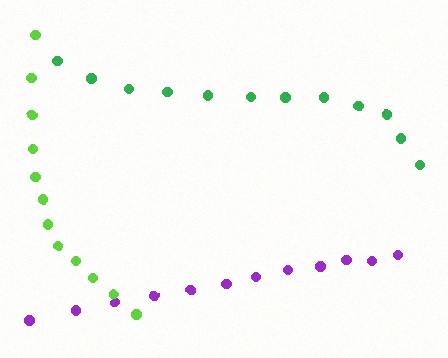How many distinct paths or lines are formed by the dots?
There are 3 distinct paths.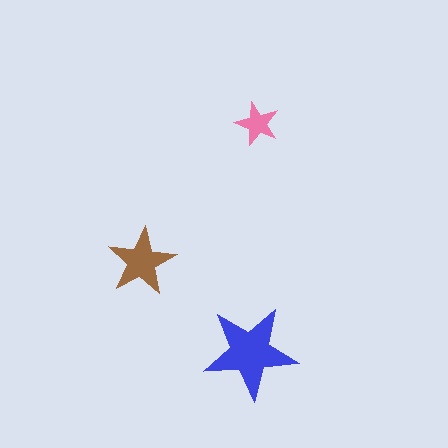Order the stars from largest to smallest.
the blue one, the brown one, the pink one.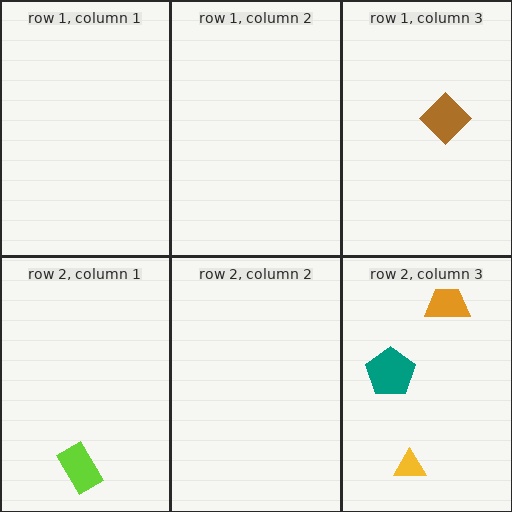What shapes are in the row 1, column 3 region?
The brown diamond.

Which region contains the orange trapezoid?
The row 2, column 3 region.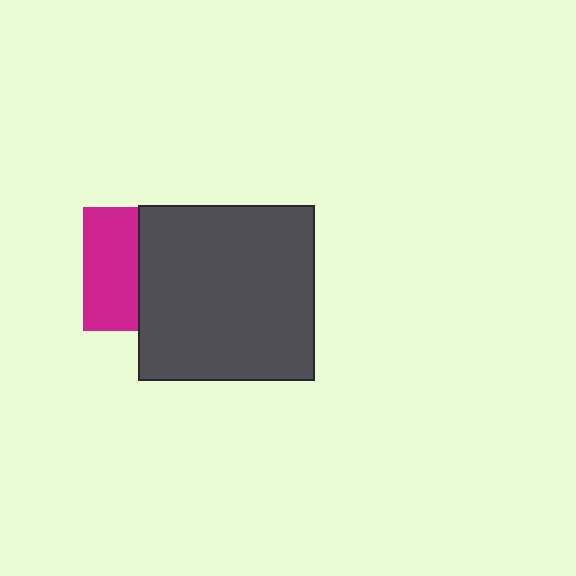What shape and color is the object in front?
The object in front is a dark gray square.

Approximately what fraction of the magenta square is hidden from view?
Roughly 56% of the magenta square is hidden behind the dark gray square.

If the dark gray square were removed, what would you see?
You would see the complete magenta square.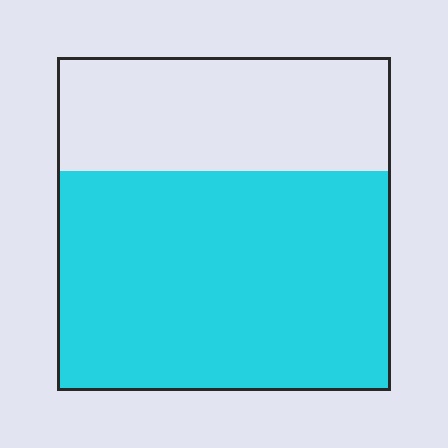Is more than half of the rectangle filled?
Yes.